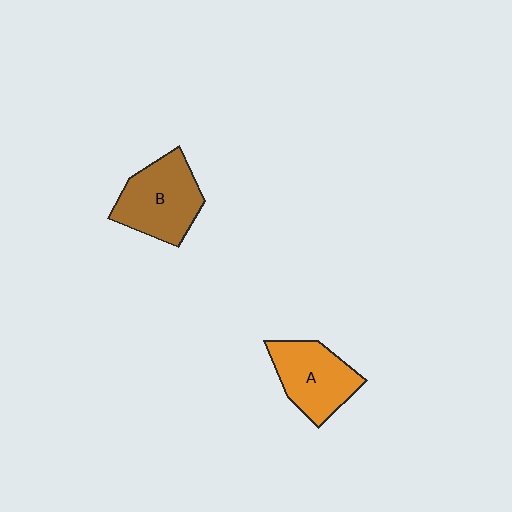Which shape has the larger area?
Shape B (brown).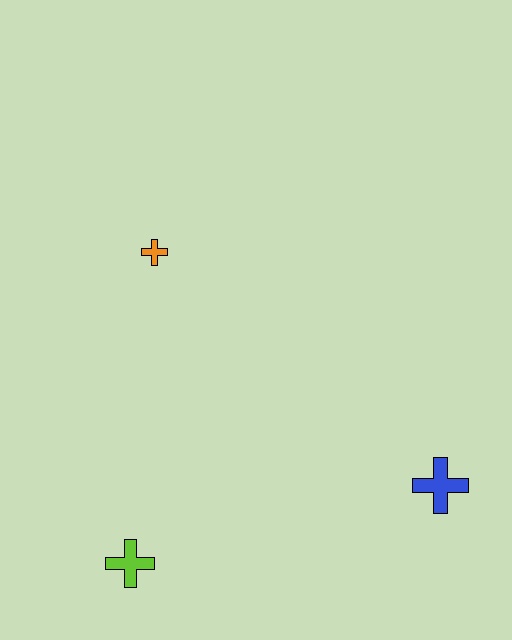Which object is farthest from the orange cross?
The blue cross is farthest from the orange cross.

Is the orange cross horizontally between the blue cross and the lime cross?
Yes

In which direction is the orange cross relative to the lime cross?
The orange cross is above the lime cross.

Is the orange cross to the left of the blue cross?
Yes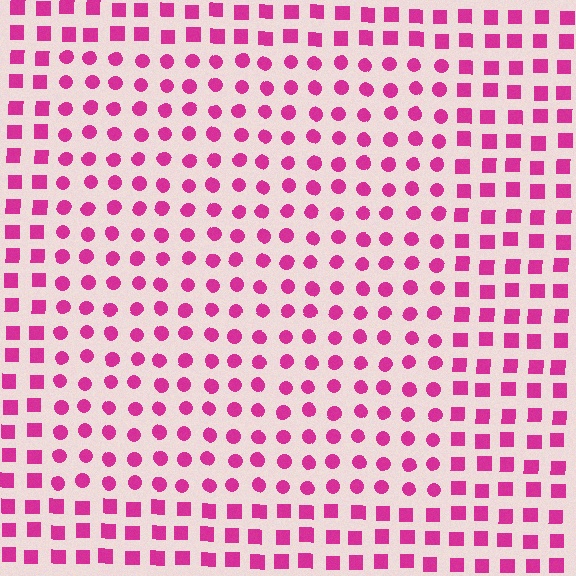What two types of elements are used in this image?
The image uses circles inside the rectangle region and squares outside it.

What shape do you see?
I see a rectangle.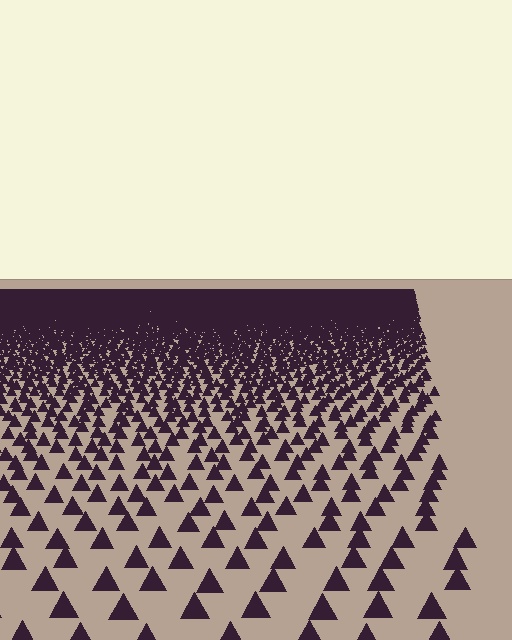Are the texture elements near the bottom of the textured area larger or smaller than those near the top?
Larger. Near the bottom, elements are closer to the viewer and appear at a bigger on-screen size.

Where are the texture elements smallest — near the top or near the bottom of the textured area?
Near the top.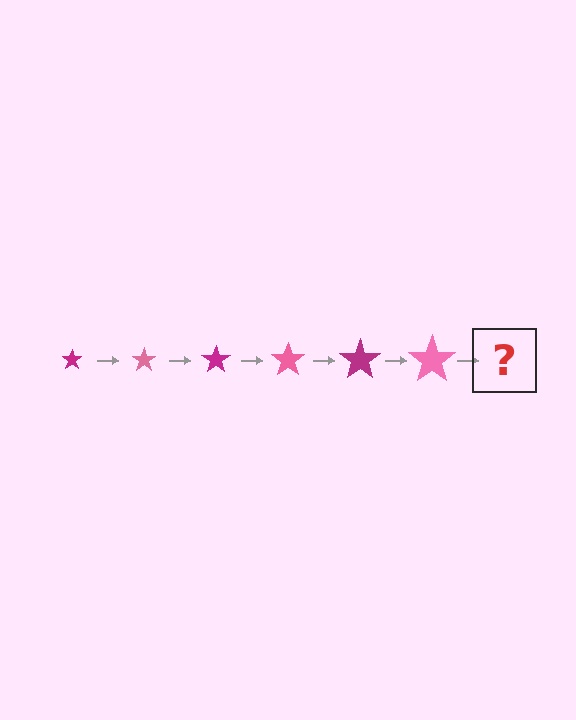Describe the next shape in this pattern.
It should be a magenta star, larger than the previous one.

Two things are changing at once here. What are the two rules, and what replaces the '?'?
The two rules are that the star grows larger each step and the color cycles through magenta and pink. The '?' should be a magenta star, larger than the previous one.